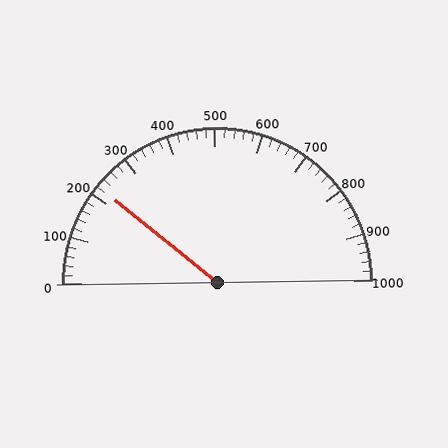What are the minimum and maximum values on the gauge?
The gauge ranges from 0 to 1000.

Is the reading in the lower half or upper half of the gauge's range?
The reading is in the lower half of the range (0 to 1000).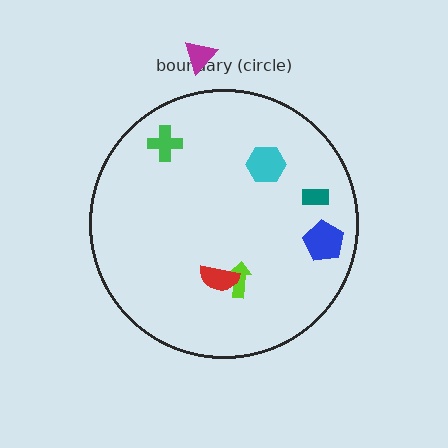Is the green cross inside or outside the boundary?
Inside.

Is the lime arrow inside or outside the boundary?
Inside.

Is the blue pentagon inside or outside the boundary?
Inside.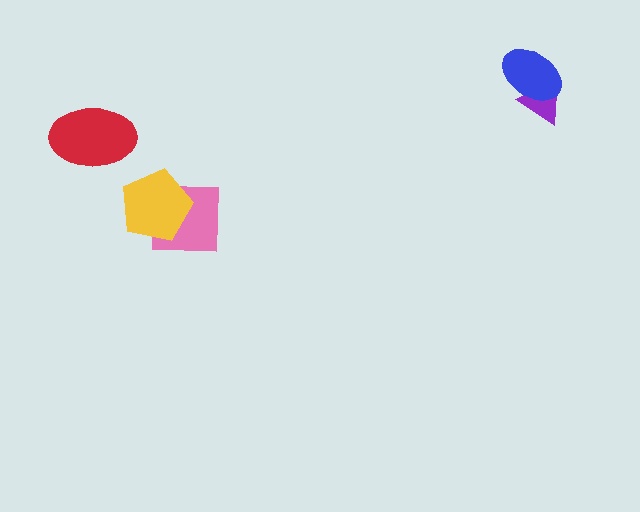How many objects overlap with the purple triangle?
1 object overlaps with the purple triangle.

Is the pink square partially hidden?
Yes, it is partially covered by another shape.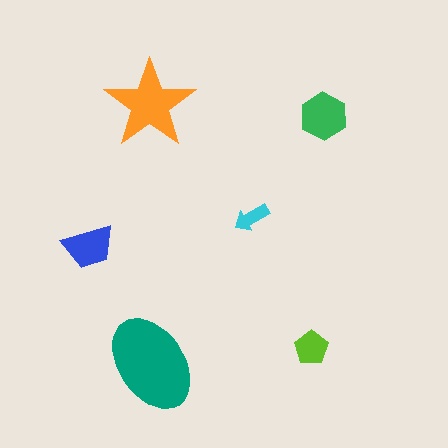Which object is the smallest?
The cyan arrow.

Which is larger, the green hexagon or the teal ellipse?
The teal ellipse.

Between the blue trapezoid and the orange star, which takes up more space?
The orange star.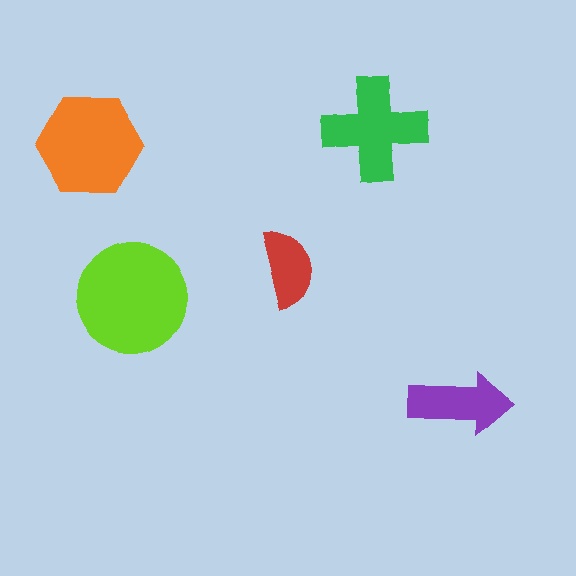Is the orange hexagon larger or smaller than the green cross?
Larger.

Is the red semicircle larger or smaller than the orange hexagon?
Smaller.